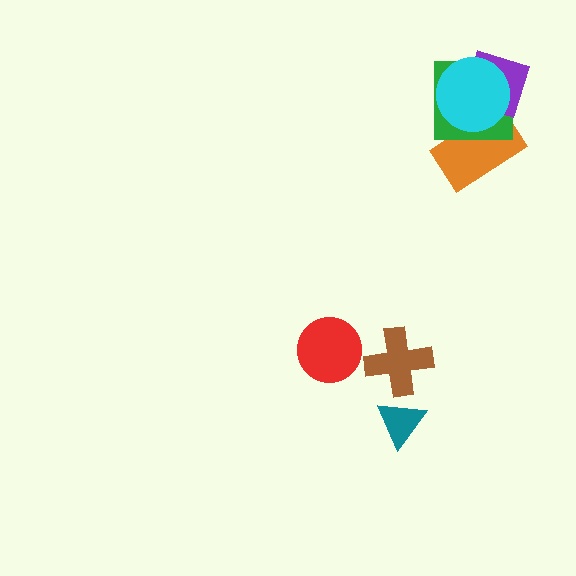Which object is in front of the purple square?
The cyan circle is in front of the purple square.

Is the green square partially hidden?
Yes, it is partially covered by another shape.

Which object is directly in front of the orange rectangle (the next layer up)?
The green square is directly in front of the orange rectangle.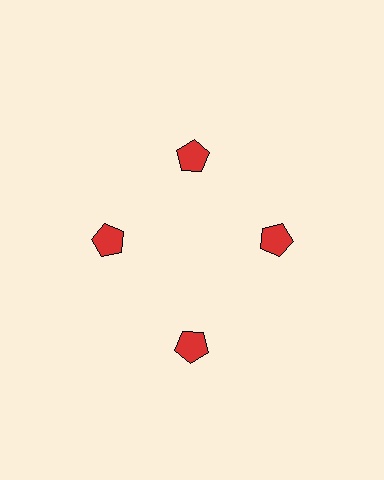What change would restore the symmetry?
The symmetry would be restored by moving it inward, back onto the ring so that all 4 pentagons sit at equal angles and equal distance from the center.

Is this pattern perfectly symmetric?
No. The 4 red pentagons are arranged in a ring, but one element near the 6 o'clock position is pushed outward from the center, breaking the 4-fold rotational symmetry.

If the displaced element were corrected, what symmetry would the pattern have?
It would have 4-fold rotational symmetry — the pattern would map onto itself every 90 degrees.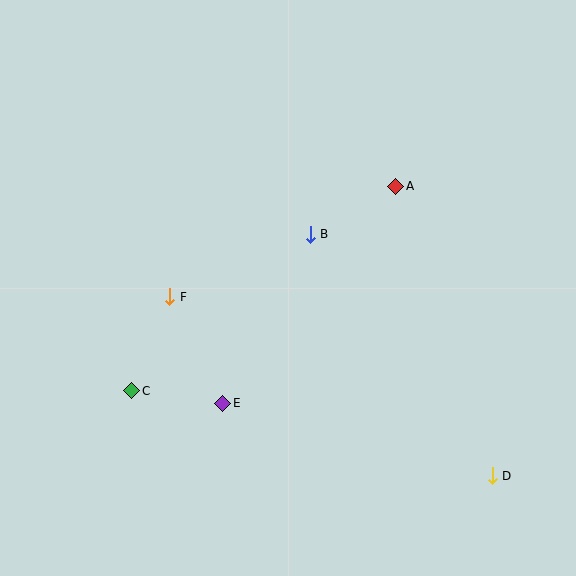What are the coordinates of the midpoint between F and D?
The midpoint between F and D is at (331, 386).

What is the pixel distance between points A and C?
The distance between A and C is 334 pixels.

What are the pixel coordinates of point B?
Point B is at (310, 234).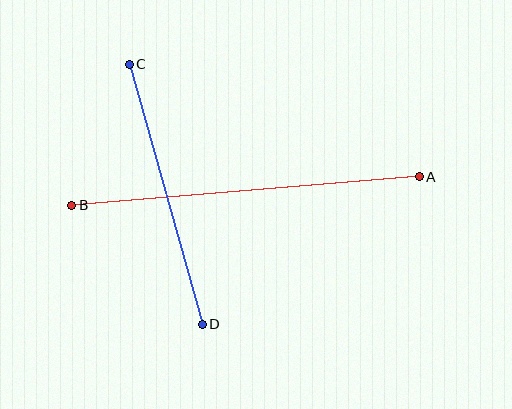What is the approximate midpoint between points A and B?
The midpoint is at approximately (246, 191) pixels.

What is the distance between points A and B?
The distance is approximately 348 pixels.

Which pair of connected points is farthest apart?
Points A and B are farthest apart.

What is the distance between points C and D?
The distance is approximately 270 pixels.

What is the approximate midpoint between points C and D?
The midpoint is at approximately (166, 194) pixels.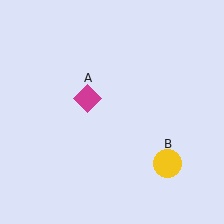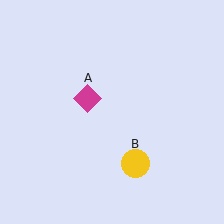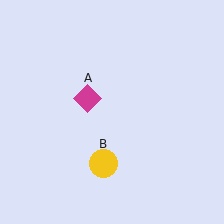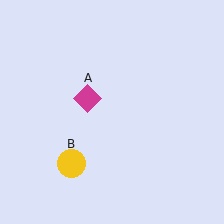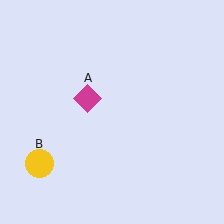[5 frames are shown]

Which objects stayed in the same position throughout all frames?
Magenta diamond (object A) remained stationary.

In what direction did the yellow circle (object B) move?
The yellow circle (object B) moved left.